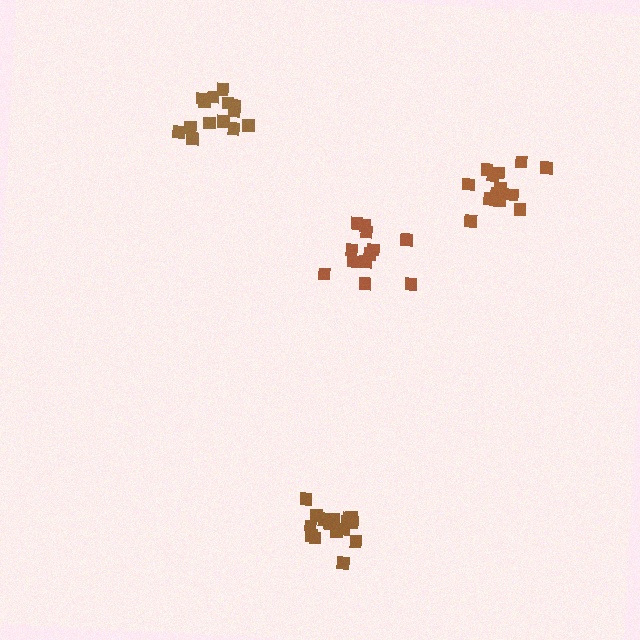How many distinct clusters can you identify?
There are 4 distinct clusters.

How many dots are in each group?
Group 1: 17 dots, Group 2: 12 dots, Group 3: 14 dots, Group 4: 14 dots (57 total).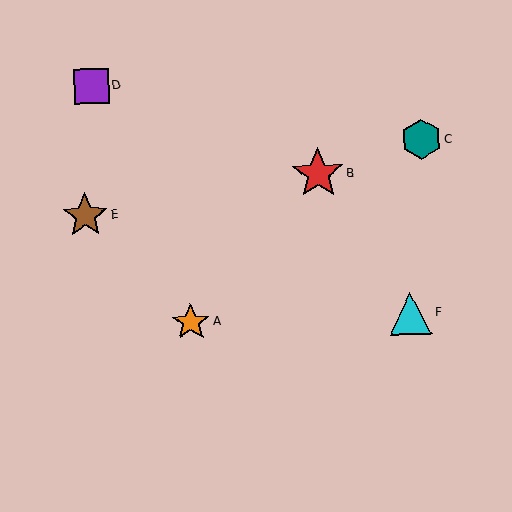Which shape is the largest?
The red star (labeled B) is the largest.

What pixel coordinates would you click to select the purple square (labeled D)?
Click at (91, 86) to select the purple square D.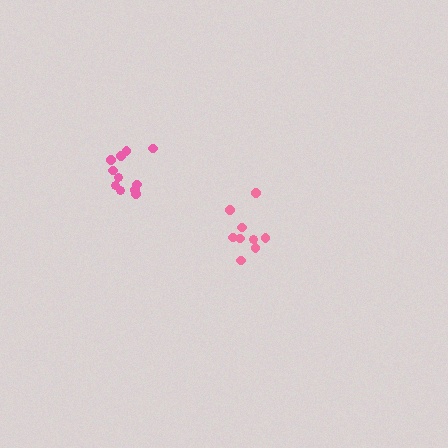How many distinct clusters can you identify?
There are 2 distinct clusters.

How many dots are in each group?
Group 1: 9 dots, Group 2: 11 dots (20 total).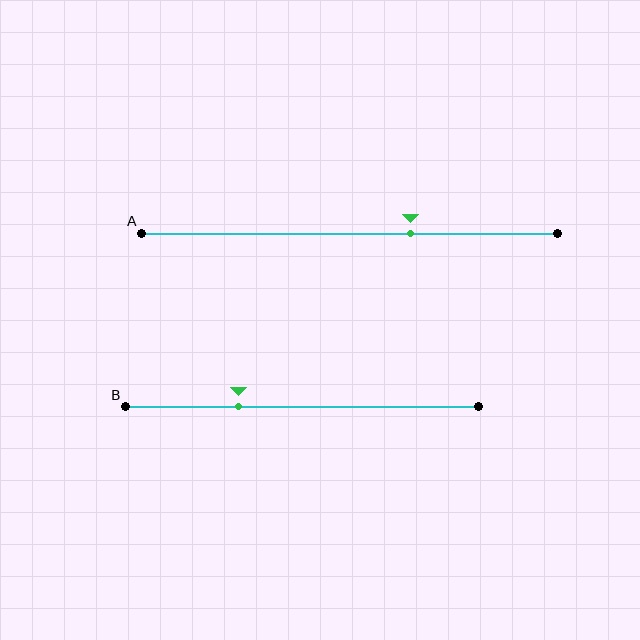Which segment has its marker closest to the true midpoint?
Segment A has its marker closest to the true midpoint.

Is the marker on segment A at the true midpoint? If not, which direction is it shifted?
No, the marker on segment A is shifted to the right by about 15% of the segment length.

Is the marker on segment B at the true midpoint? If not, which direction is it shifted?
No, the marker on segment B is shifted to the left by about 18% of the segment length.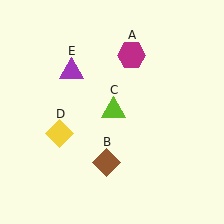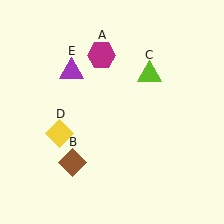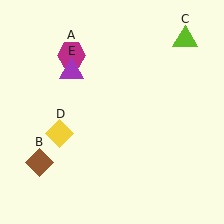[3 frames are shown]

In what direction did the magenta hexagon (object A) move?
The magenta hexagon (object A) moved left.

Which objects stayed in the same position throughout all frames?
Yellow diamond (object D) and purple triangle (object E) remained stationary.